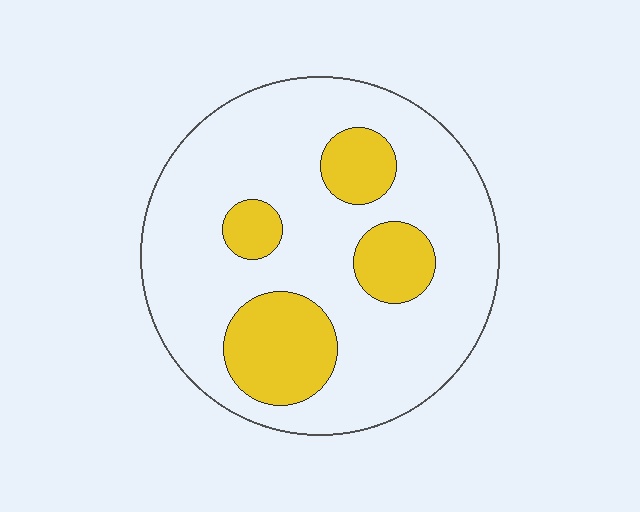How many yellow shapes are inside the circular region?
4.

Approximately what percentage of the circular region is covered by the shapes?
Approximately 25%.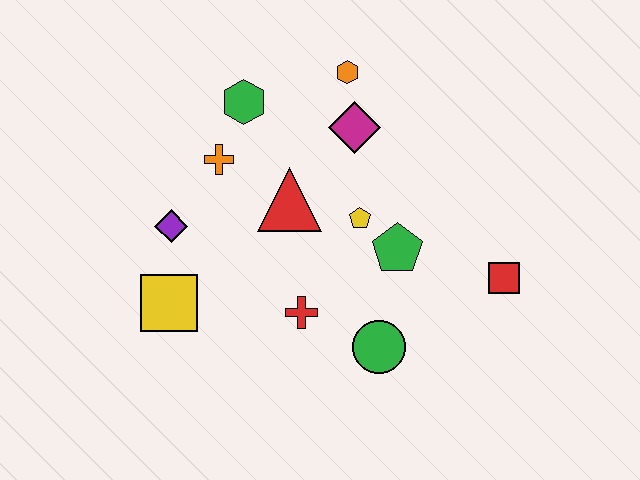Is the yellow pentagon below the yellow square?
No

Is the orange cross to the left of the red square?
Yes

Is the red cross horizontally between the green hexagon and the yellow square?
No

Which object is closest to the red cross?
The green circle is closest to the red cross.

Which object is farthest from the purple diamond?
The red square is farthest from the purple diamond.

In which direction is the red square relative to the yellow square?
The red square is to the right of the yellow square.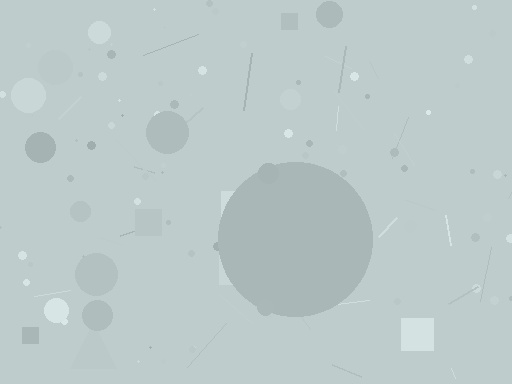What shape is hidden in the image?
A circle is hidden in the image.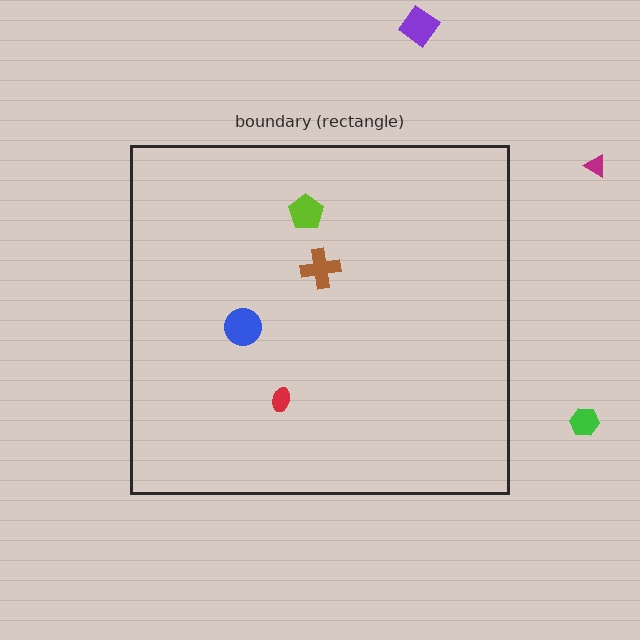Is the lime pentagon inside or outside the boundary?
Inside.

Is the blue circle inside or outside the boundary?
Inside.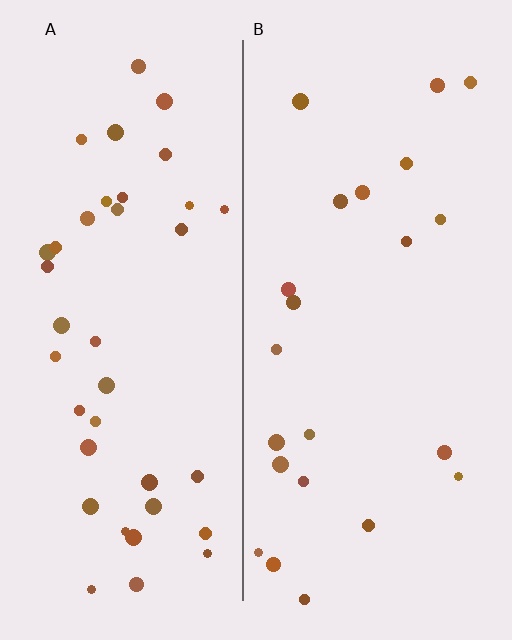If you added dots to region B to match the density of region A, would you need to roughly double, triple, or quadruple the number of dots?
Approximately double.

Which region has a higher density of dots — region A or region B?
A (the left).